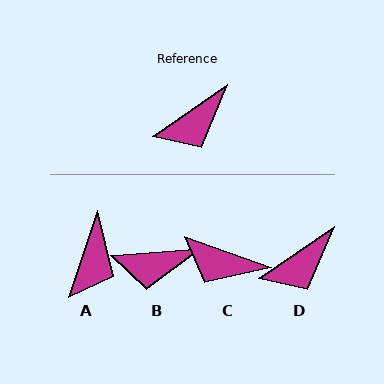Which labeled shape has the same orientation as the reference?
D.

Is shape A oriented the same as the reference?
No, it is off by about 37 degrees.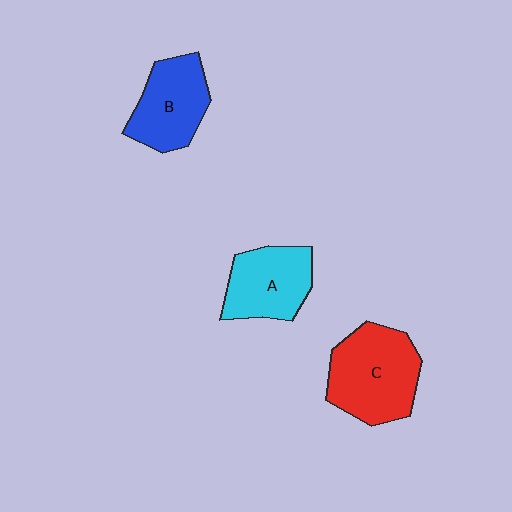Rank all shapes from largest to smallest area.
From largest to smallest: C (red), B (blue), A (cyan).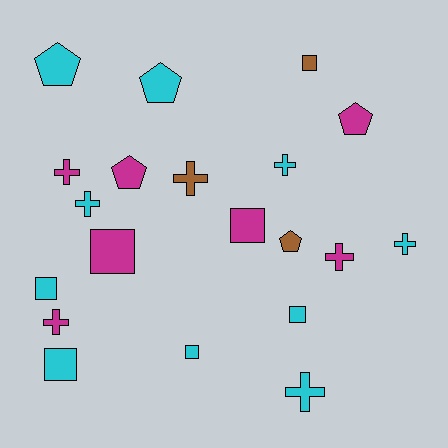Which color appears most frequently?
Cyan, with 10 objects.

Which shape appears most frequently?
Cross, with 8 objects.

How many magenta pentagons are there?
There are 2 magenta pentagons.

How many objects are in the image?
There are 20 objects.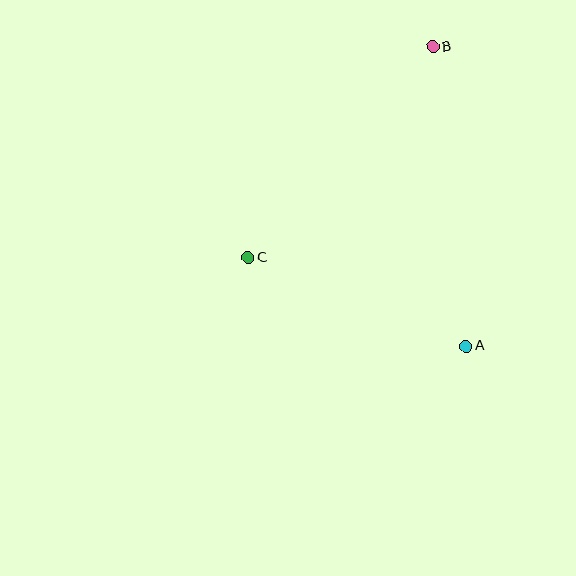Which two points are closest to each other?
Points A and C are closest to each other.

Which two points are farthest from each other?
Points A and B are farthest from each other.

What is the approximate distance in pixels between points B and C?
The distance between B and C is approximately 280 pixels.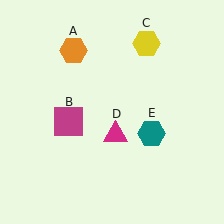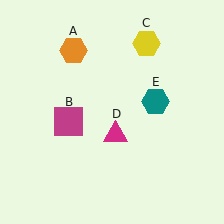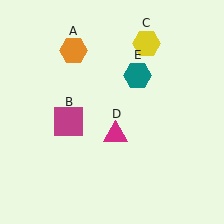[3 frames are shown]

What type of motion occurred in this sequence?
The teal hexagon (object E) rotated counterclockwise around the center of the scene.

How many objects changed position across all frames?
1 object changed position: teal hexagon (object E).